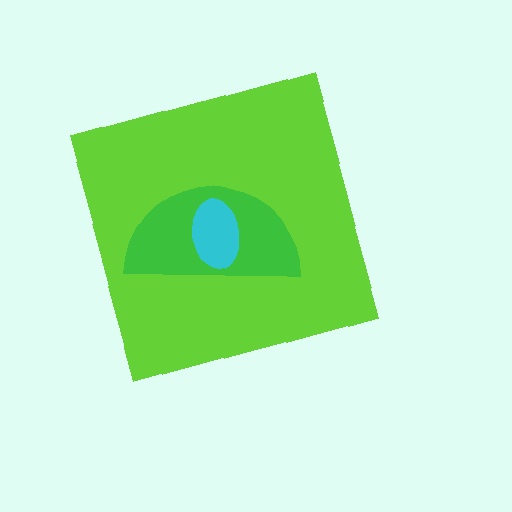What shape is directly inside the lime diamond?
The green semicircle.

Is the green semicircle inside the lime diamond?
Yes.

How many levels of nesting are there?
3.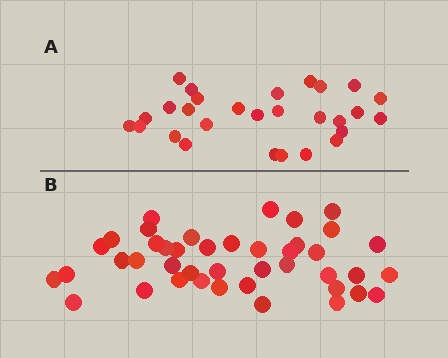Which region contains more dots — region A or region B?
Region B (the bottom region) has more dots.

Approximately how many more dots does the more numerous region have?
Region B has approximately 15 more dots than region A.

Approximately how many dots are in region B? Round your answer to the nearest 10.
About 40 dots. (The exact count is 42, which rounds to 40.)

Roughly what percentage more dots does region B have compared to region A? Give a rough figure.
About 50% more.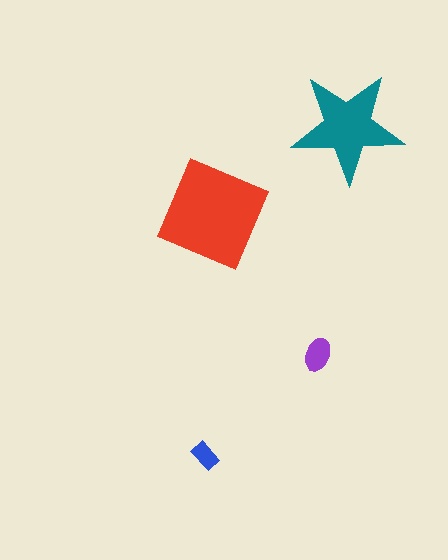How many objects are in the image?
There are 4 objects in the image.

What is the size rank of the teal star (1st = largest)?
2nd.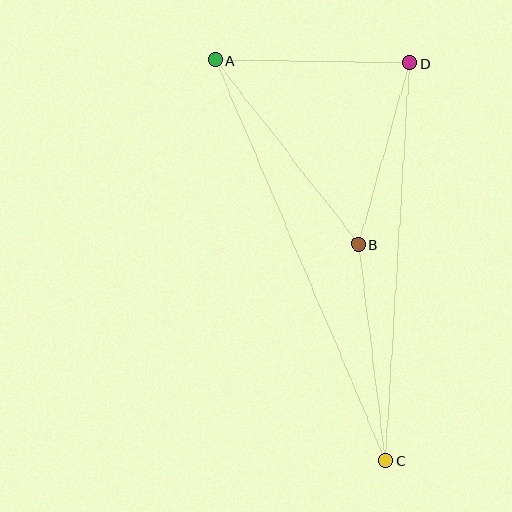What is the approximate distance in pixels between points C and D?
The distance between C and D is approximately 399 pixels.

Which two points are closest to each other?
Points B and D are closest to each other.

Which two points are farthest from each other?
Points A and C are farthest from each other.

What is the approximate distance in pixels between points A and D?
The distance between A and D is approximately 194 pixels.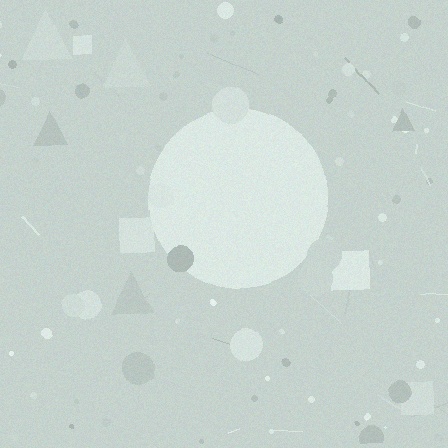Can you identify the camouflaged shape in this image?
The camouflaged shape is a circle.